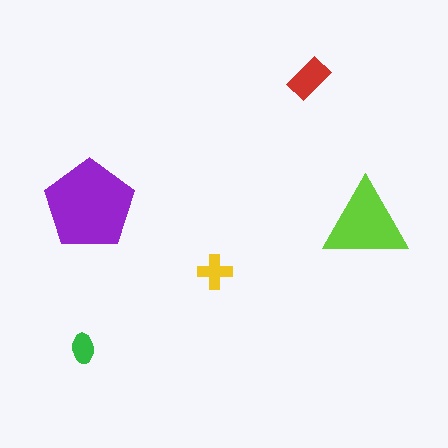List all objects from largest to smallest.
The purple pentagon, the lime triangle, the red rectangle, the yellow cross, the green ellipse.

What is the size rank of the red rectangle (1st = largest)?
3rd.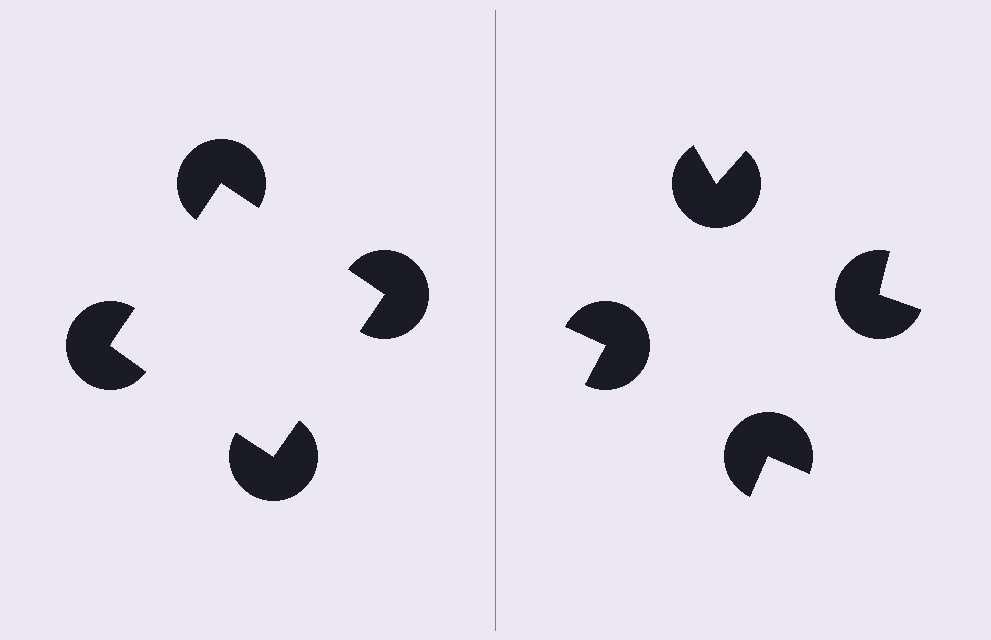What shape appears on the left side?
An illusory square.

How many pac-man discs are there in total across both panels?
8 — 4 on each side.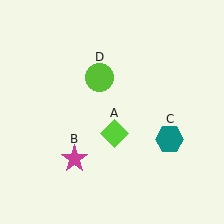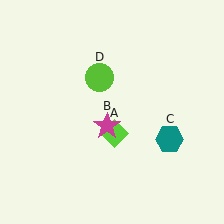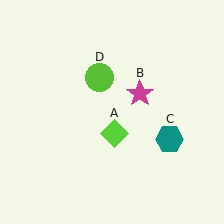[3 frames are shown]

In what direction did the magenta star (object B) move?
The magenta star (object B) moved up and to the right.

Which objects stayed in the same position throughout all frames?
Lime diamond (object A) and teal hexagon (object C) and lime circle (object D) remained stationary.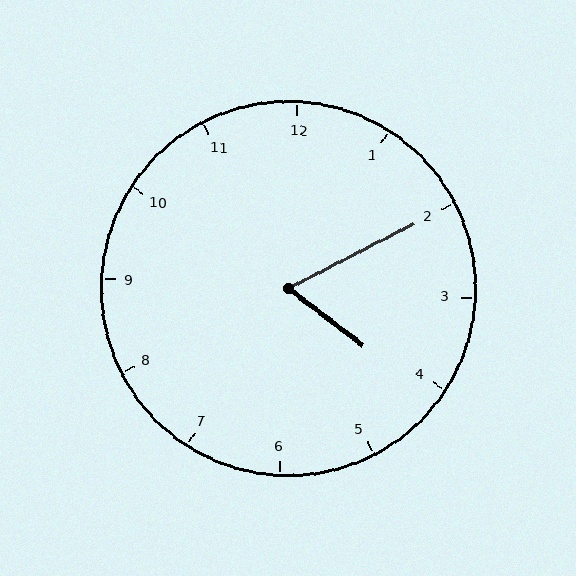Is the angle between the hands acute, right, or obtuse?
It is acute.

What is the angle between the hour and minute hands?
Approximately 65 degrees.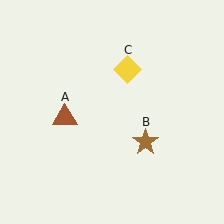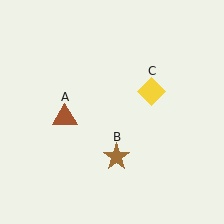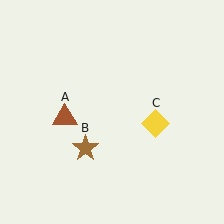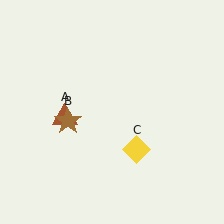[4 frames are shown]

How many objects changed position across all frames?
2 objects changed position: brown star (object B), yellow diamond (object C).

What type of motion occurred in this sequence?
The brown star (object B), yellow diamond (object C) rotated clockwise around the center of the scene.